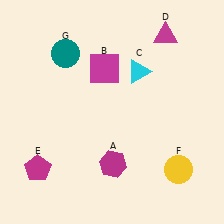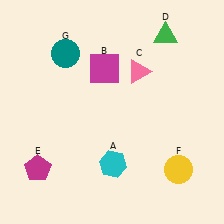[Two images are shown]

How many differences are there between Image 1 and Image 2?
There are 3 differences between the two images.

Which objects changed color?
A changed from magenta to cyan. C changed from cyan to pink. D changed from magenta to green.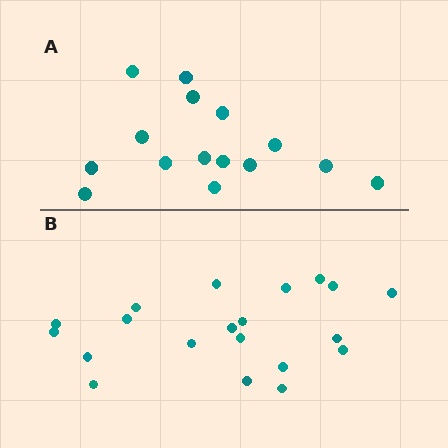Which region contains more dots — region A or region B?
Region B (the bottom region) has more dots.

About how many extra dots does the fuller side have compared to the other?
Region B has about 5 more dots than region A.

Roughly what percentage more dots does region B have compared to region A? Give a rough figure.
About 35% more.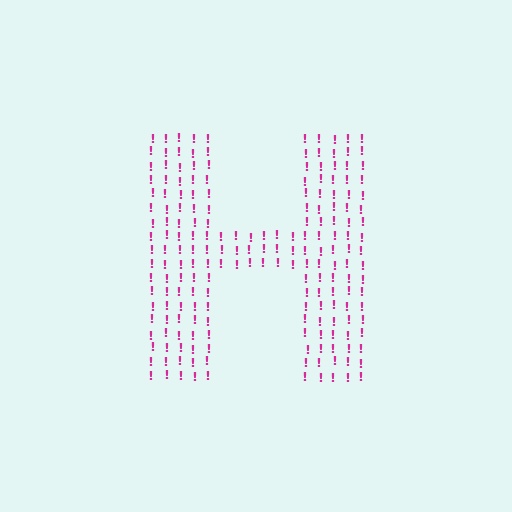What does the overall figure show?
The overall figure shows the letter H.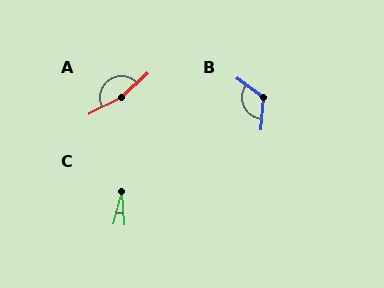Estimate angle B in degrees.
Approximately 122 degrees.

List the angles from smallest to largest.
C (20°), B (122°), A (164°).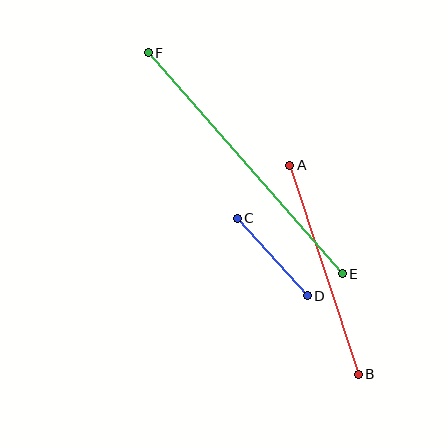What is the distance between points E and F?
The distance is approximately 294 pixels.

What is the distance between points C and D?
The distance is approximately 105 pixels.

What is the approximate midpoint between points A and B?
The midpoint is at approximately (324, 270) pixels.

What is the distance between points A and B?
The distance is approximately 220 pixels.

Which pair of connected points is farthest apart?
Points E and F are farthest apart.